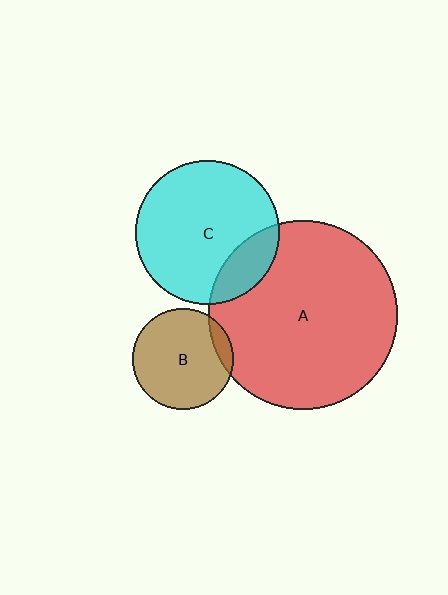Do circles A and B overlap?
Yes.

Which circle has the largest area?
Circle A (red).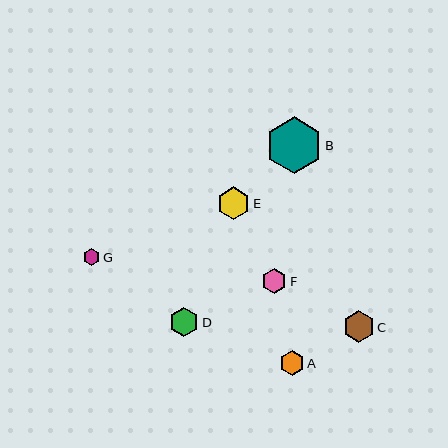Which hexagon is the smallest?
Hexagon G is the smallest with a size of approximately 16 pixels.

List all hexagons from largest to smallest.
From largest to smallest: B, E, C, D, F, A, G.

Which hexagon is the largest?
Hexagon B is the largest with a size of approximately 57 pixels.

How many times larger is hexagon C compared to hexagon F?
Hexagon C is approximately 1.3 times the size of hexagon F.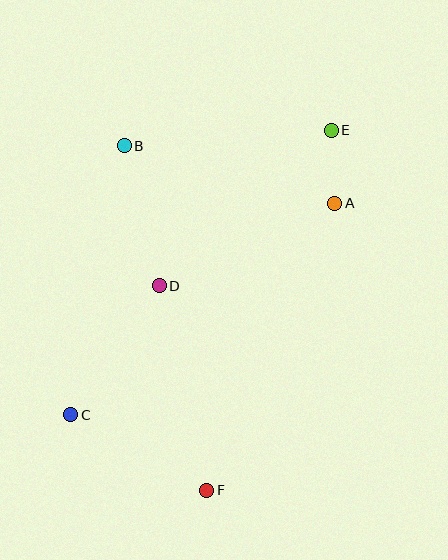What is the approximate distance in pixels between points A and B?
The distance between A and B is approximately 218 pixels.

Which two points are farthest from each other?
Points C and E are farthest from each other.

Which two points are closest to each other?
Points A and E are closest to each other.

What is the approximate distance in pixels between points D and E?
The distance between D and E is approximately 232 pixels.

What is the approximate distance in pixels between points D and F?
The distance between D and F is approximately 210 pixels.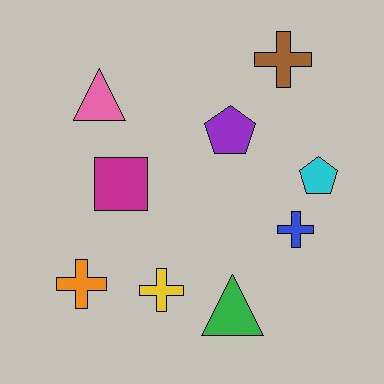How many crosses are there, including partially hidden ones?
There are 4 crosses.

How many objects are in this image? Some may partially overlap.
There are 9 objects.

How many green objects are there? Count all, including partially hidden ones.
There is 1 green object.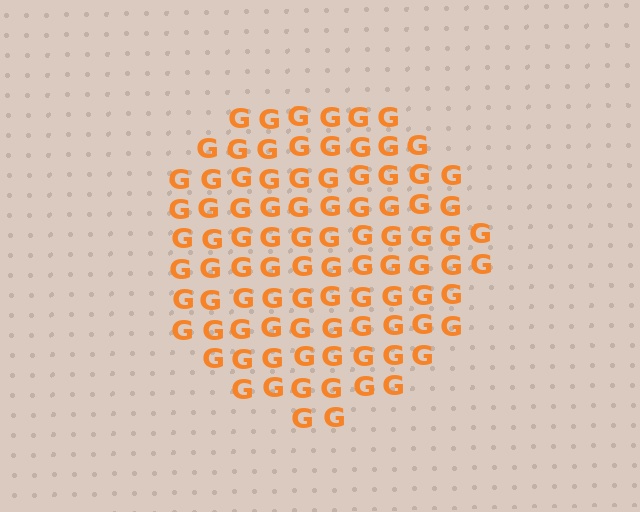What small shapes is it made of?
It is made of small letter G's.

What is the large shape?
The large shape is a circle.